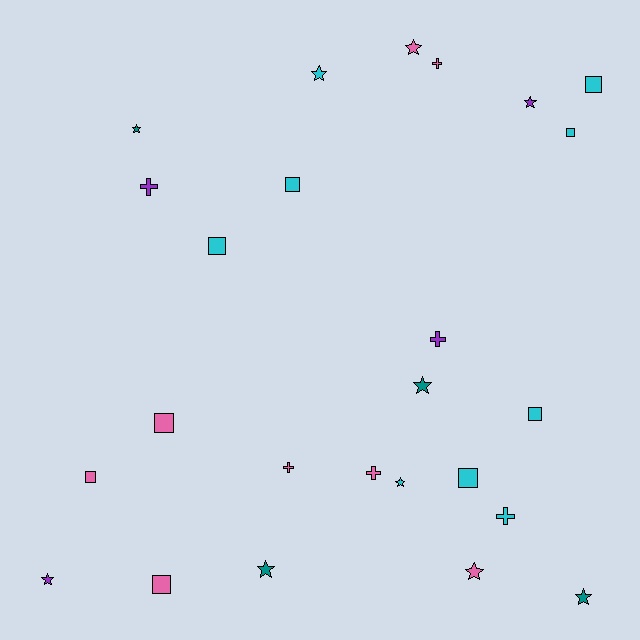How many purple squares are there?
There are no purple squares.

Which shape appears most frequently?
Star, with 10 objects.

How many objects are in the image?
There are 25 objects.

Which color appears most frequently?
Cyan, with 9 objects.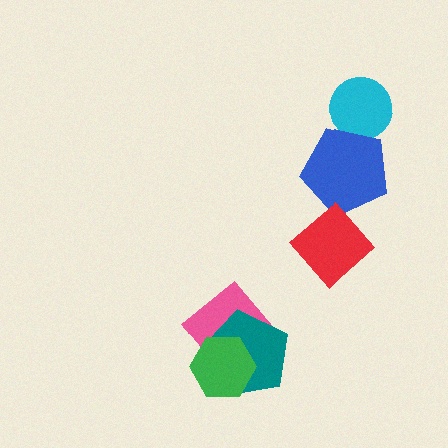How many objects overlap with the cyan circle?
1 object overlaps with the cyan circle.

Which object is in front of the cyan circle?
The blue pentagon is in front of the cyan circle.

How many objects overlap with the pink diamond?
2 objects overlap with the pink diamond.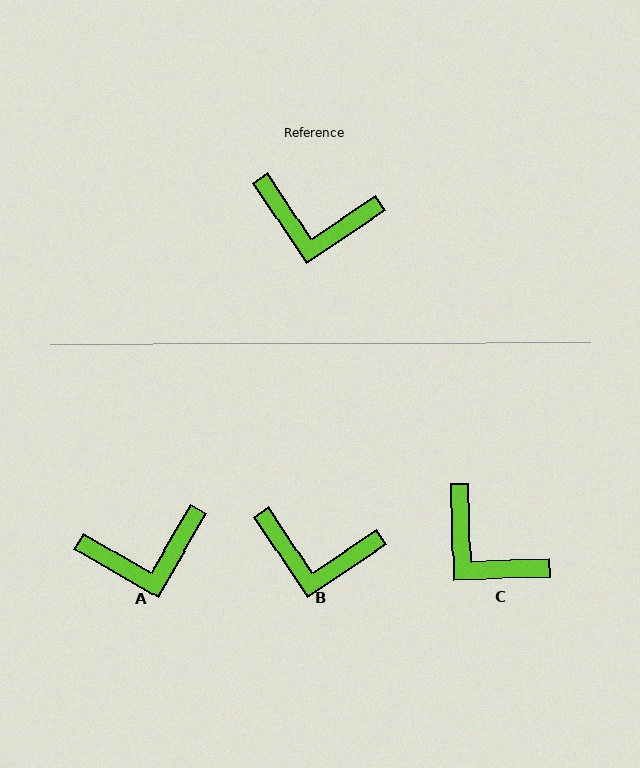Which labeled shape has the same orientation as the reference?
B.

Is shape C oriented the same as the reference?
No, it is off by about 32 degrees.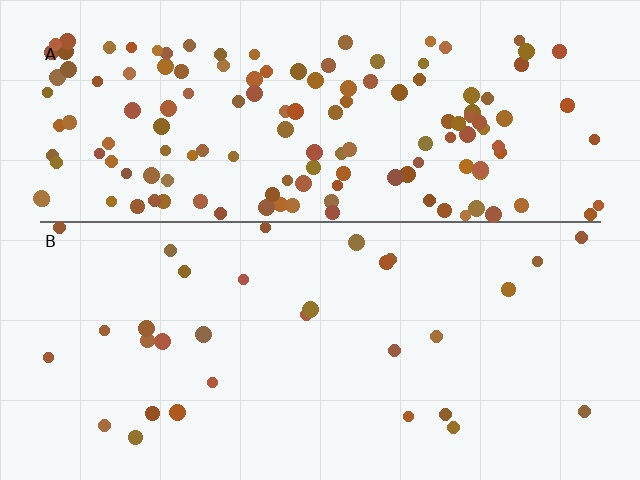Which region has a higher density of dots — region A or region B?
A (the top).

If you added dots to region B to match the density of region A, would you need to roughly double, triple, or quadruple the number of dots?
Approximately quadruple.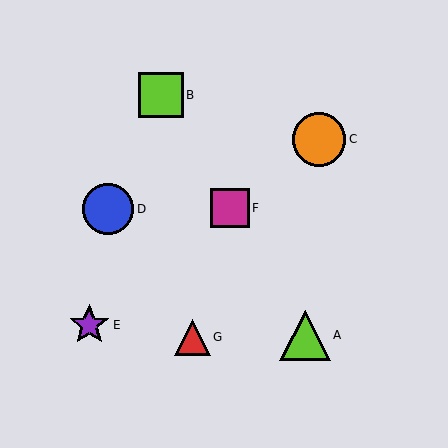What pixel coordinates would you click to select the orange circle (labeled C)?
Click at (319, 139) to select the orange circle C.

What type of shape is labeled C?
Shape C is an orange circle.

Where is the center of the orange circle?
The center of the orange circle is at (319, 139).